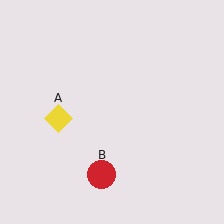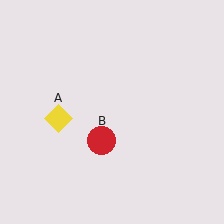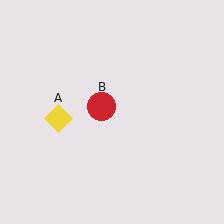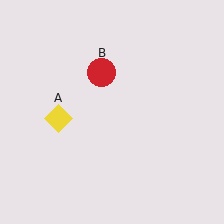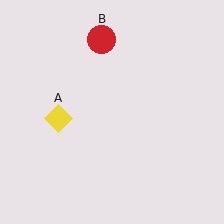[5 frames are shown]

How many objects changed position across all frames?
1 object changed position: red circle (object B).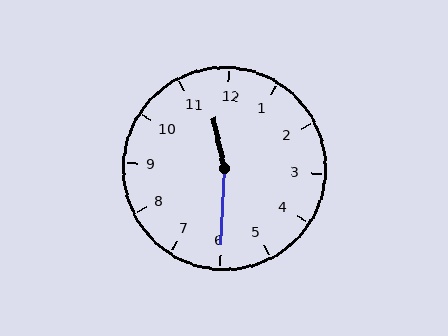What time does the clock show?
11:30.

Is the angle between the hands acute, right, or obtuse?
It is obtuse.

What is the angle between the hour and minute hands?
Approximately 165 degrees.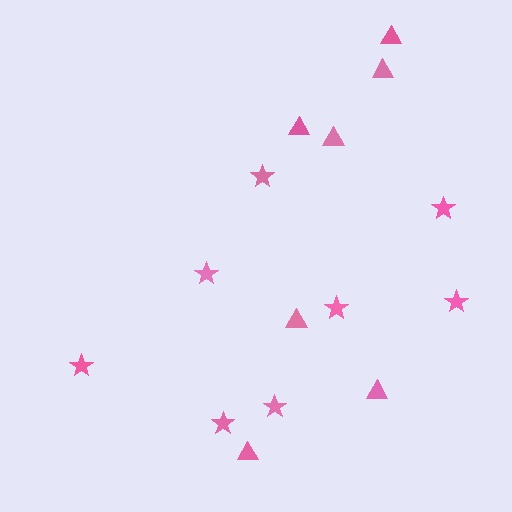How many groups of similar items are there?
There are 2 groups: one group of triangles (7) and one group of stars (8).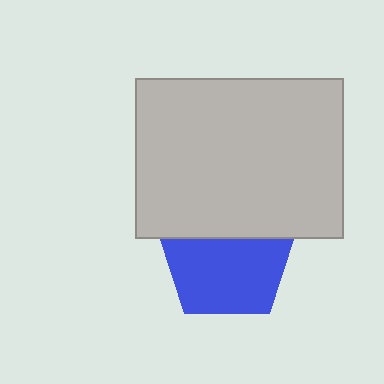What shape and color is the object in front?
The object in front is a light gray rectangle.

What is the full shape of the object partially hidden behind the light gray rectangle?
The partially hidden object is a blue pentagon.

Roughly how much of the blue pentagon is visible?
Most of it is visible (roughly 66%).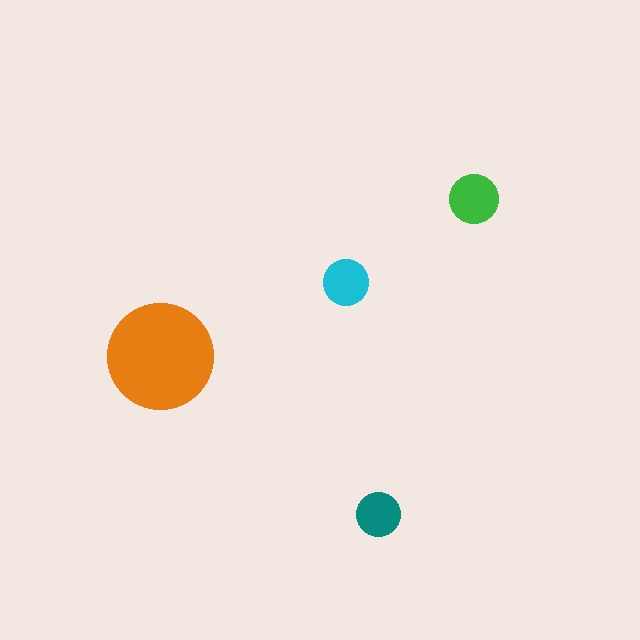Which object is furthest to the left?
The orange circle is leftmost.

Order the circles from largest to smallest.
the orange one, the green one, the cyan one, the teal one.